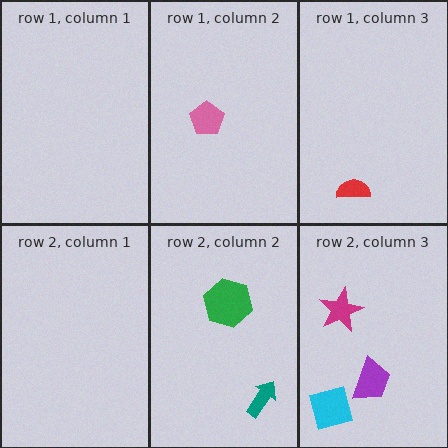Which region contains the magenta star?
The row 2, column 3 region.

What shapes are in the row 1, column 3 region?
The red semicircle.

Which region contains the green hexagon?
The row 2, column 2 region.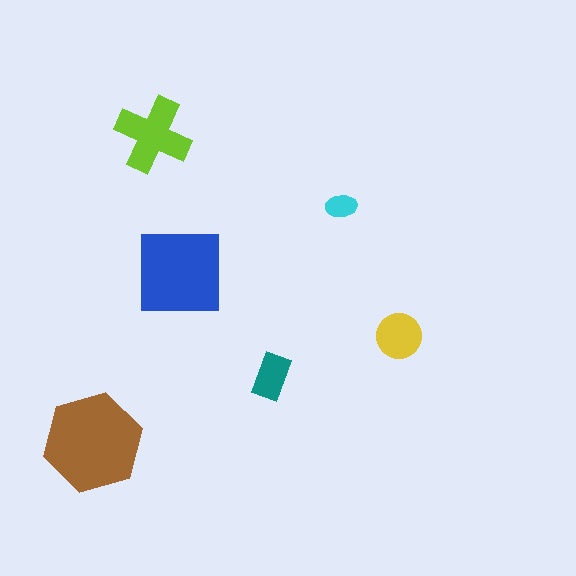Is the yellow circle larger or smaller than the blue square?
Smaller.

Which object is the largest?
The brown hexagon.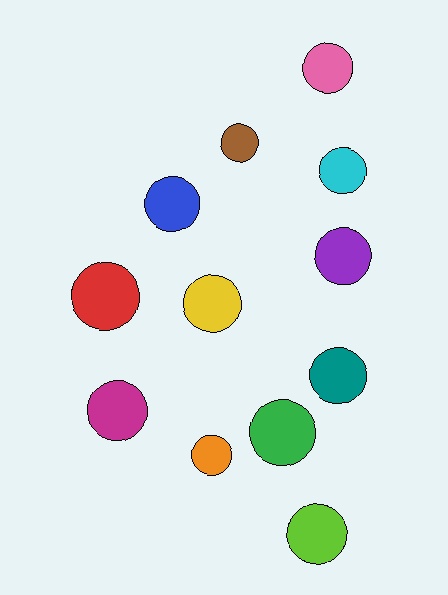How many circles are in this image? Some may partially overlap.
There are 12 circles.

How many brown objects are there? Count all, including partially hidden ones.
There is 1 brown object.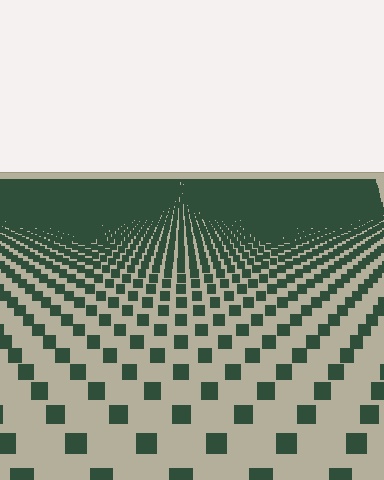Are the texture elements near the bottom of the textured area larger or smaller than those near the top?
Larger. Near the bottom, elements are closer to the viewer and appear at a bigger on-screen size.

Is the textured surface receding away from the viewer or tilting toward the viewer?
The surface is receding away from the viewer. Texture elements get smaller and denser toward the top.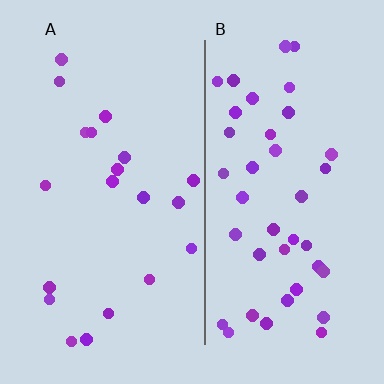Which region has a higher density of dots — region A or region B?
B (the right).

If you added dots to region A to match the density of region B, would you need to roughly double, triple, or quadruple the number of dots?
Approximately double.